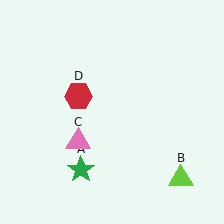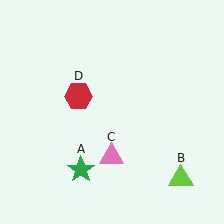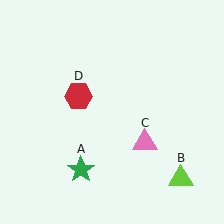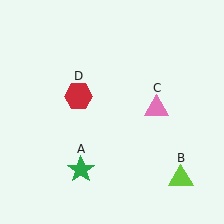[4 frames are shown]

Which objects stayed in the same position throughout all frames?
Green star (object A) and lime triangle (object B) and red hexagon (object D) remained stationary.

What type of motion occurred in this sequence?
The pink triangle (object C) rotated counterclockwise around the center of the scene.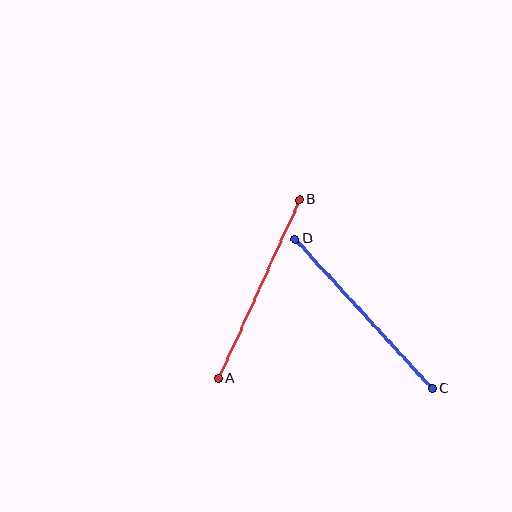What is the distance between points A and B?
The distance is approximately 196 pixels.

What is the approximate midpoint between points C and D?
The midpoint is at approximately (364, 314) pixels.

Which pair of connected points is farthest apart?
Points C and D are farthest apart.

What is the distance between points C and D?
The distance is approximately 203 pixels.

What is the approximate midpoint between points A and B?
The midpoint is at approximately (259, 289) pixels.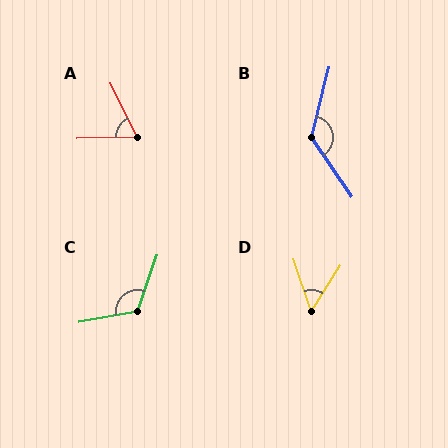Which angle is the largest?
B, at approximately 132 degrees.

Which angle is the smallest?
D, at approximately 50 degrees.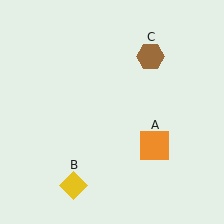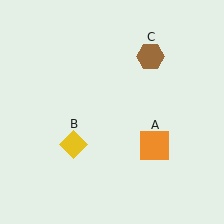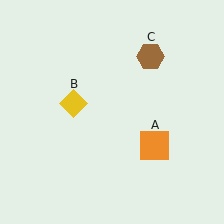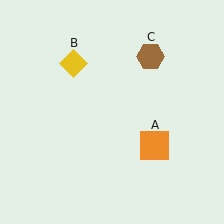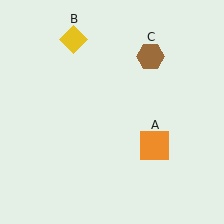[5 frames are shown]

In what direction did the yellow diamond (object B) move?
The yellow diamond (object B) moved up.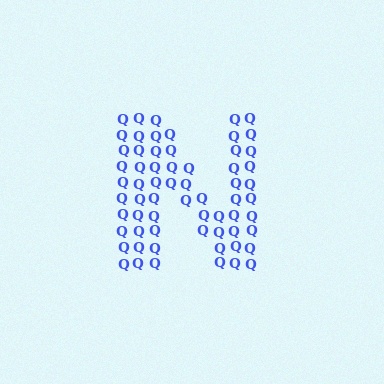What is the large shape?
The large shape is the letter N.